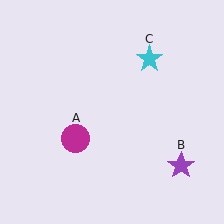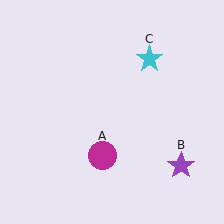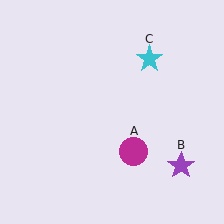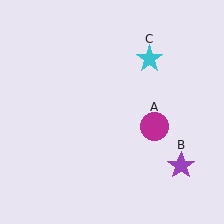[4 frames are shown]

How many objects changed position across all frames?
1 object changed position: magenta circle (object A).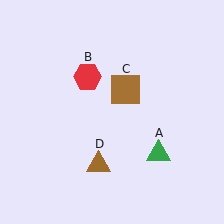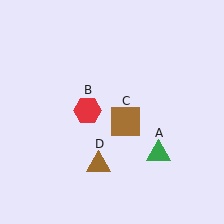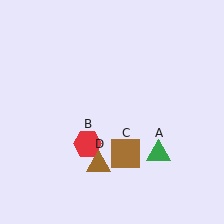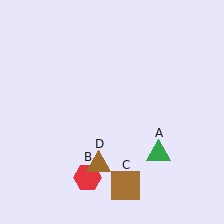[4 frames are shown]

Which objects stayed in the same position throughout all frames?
Green triangle (object A) and brown triangle (object D) remained stationary.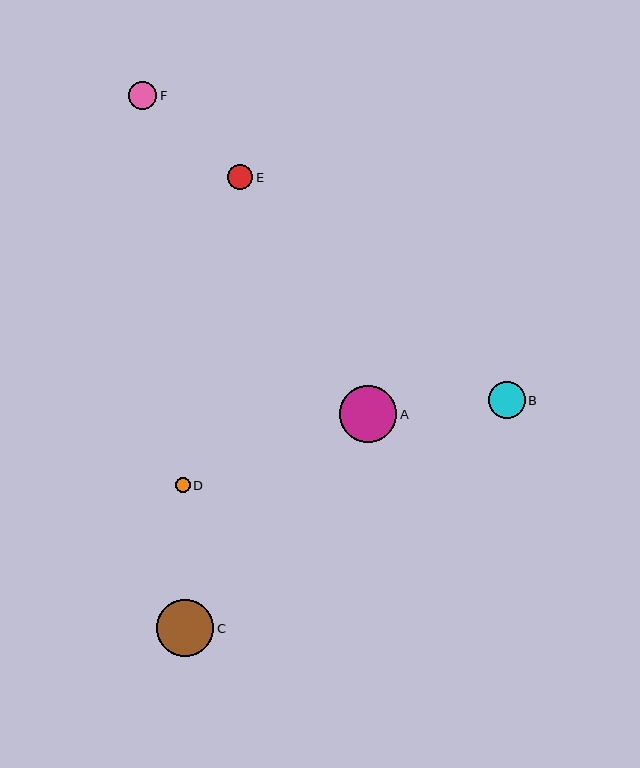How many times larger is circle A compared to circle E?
Circle A is approximately 2.3 times the size of circle E.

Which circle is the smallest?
Circle D is the smallest with a size of approximately 15 pixels.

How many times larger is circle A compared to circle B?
Circle A is approximately 1.5 times the size of circle B.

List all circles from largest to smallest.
From largest to smallest: A, C, B, F, E, D.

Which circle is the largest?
Circle A is the largest with a size of approximately 57 pixels.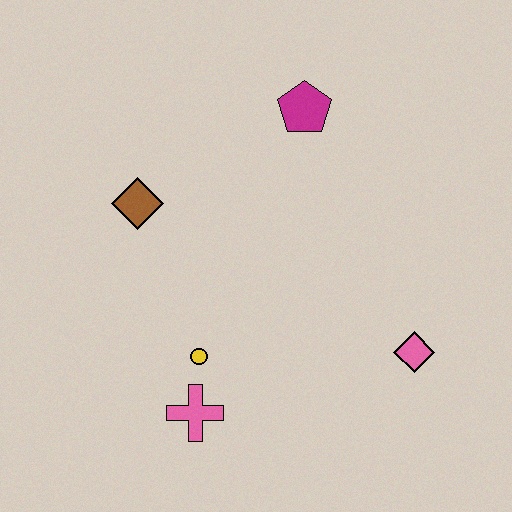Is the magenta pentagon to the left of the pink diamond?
Yes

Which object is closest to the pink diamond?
The yellow circle is closest to the pink diamond.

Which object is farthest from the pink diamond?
The brown diamond is farthest from the pink diamond.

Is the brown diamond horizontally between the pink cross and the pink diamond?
No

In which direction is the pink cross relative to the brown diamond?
The pink cross is below the brown diamond.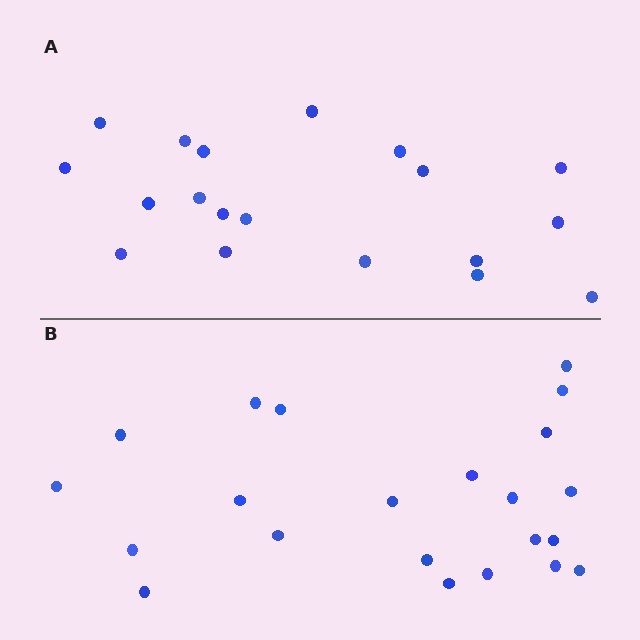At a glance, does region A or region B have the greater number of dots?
Region B (the bottom region) has more dots.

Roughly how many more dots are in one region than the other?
Region B has just a few more — roughly 2 or 3 more dots than region A.